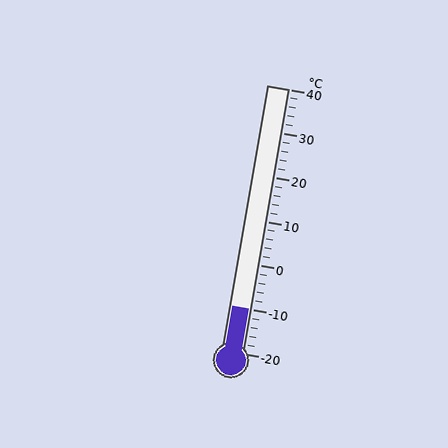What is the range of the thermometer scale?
The thermometer scale ranges from -20°C to 40°C.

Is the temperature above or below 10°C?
The temperature is below 10°C.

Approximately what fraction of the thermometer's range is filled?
The thermometer is filled to approximately 15% of its range.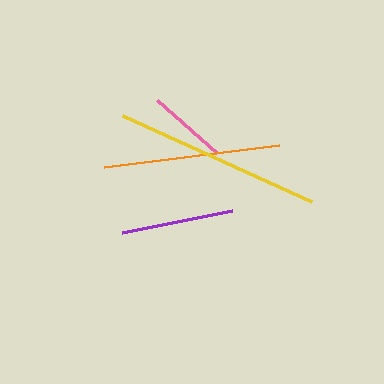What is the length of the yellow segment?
The yellow segment is approximately 208 pixels long.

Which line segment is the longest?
The yellow line is the longest at approximately 208 pixels.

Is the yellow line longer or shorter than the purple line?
The yellow line is longer than the purple line.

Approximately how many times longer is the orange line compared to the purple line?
The orange line is approximately 1.6 times the length of the purple line.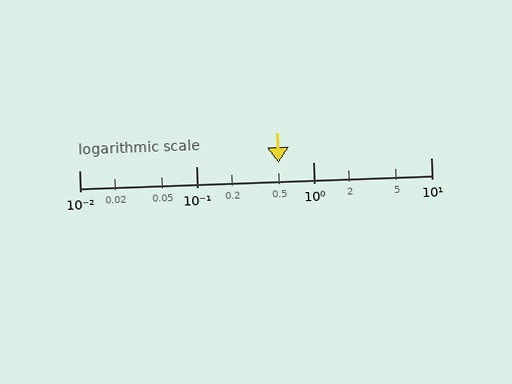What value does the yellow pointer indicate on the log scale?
The pointer indicates approximately 0.5.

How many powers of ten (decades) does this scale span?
The scale spans 3 decades, from 0.01 to 10.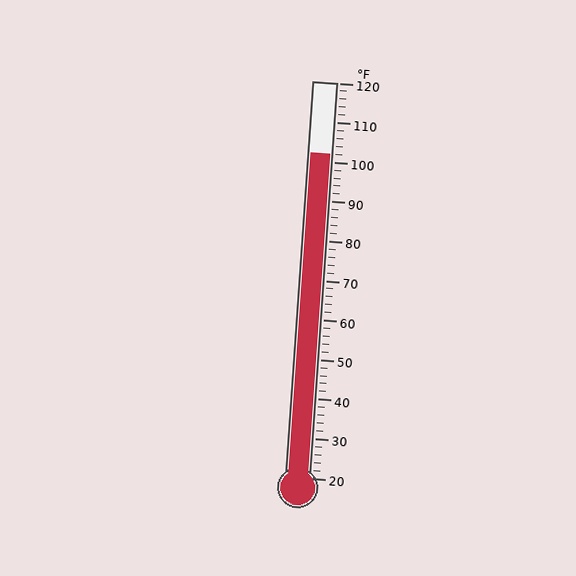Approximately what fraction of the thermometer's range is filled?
The thermometer is filled to approximately 80% of its range.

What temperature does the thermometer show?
The thermometer shows approximately 102°F.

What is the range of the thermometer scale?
The thermometer scale ranges from 20°F to 120°F.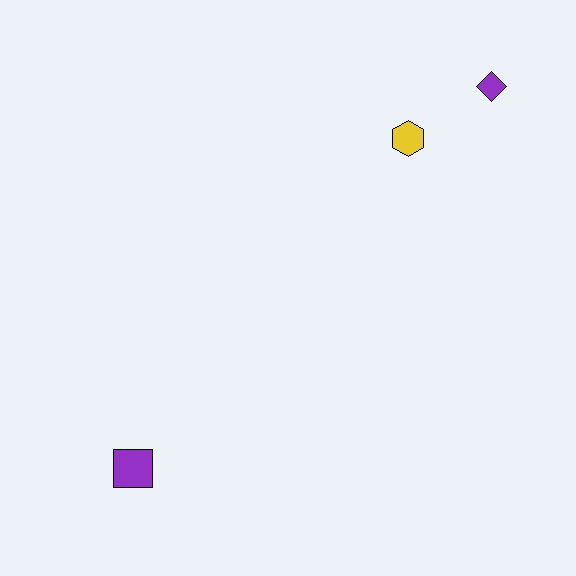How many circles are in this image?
There are no circles.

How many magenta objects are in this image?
There are no magenta objects.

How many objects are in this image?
There are 3 objects.